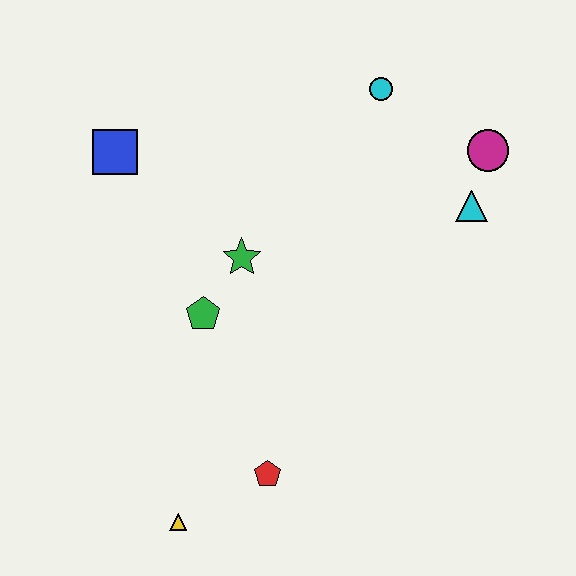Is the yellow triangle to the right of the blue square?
Yes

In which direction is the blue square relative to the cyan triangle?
The blue square is to the left of the cyan triangle.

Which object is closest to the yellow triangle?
The red pentagon is closest to the yellow triangle.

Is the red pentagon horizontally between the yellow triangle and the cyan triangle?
Yes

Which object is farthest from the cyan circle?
The yellow triangle is farthest from the cyan circle.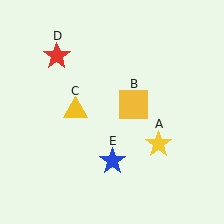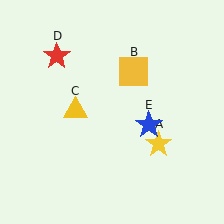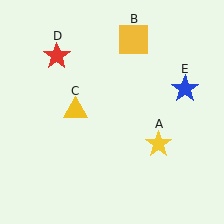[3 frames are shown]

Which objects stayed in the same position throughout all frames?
Yellow star (object A) and yellow triangle (object C) and red star (object D) remained stationary.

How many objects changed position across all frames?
2 objects changed position: yellow square (object B), blue star (object E).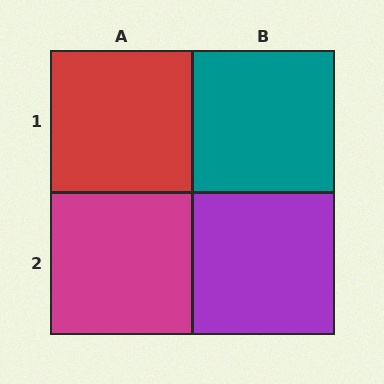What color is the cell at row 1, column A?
Red.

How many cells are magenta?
1 cell is magenta.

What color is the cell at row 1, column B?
Teal.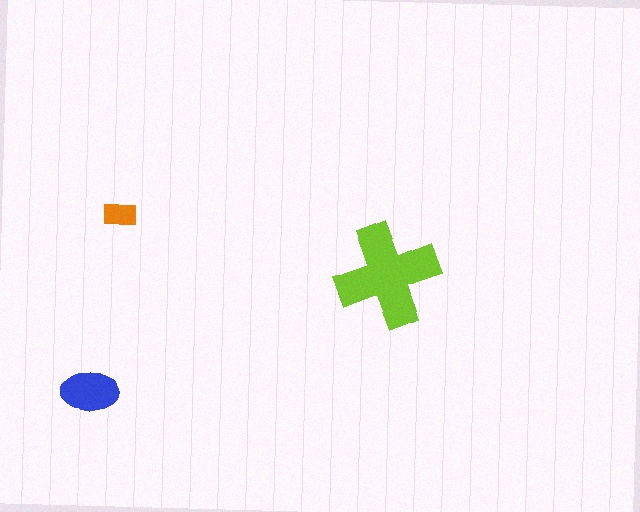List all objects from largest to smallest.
The lime cross, the blue ellipse, the orange rectangle.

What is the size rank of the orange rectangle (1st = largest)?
3rd.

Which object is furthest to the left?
The blue ellipse is leftmost.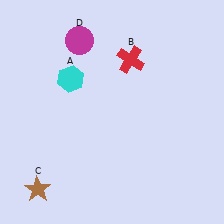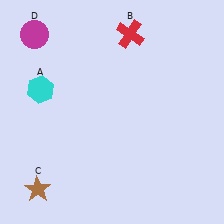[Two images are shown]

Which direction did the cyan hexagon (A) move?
The cyan hexagon (A) moved left.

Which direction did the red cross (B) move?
The red cross (B) moved up.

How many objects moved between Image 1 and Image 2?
3 objects moved between the two images.